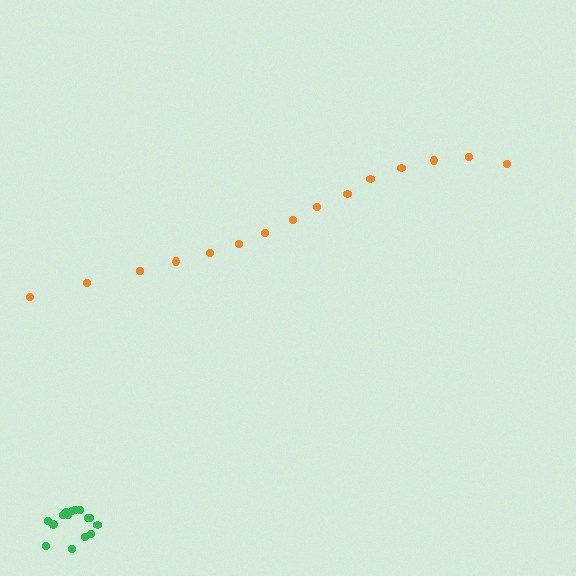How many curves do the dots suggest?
There are 2 distinct paths.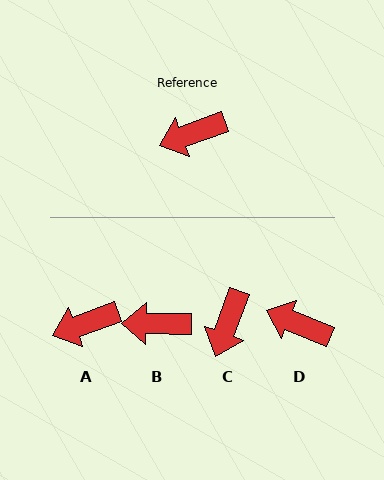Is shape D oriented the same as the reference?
No, it is off by about 42 degrees.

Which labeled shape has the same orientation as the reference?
A.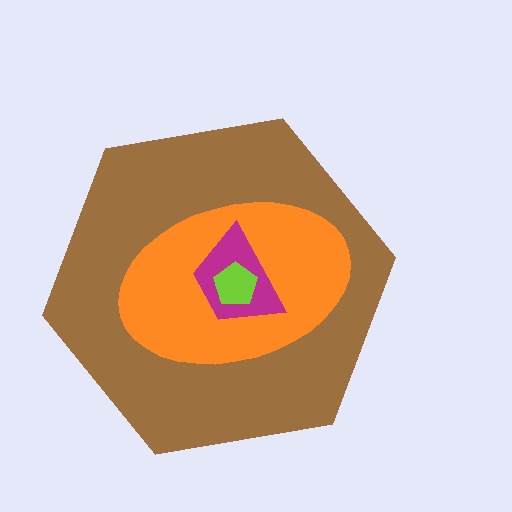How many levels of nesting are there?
4.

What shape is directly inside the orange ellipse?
The magenta trapezoid.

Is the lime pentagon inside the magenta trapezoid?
Yes.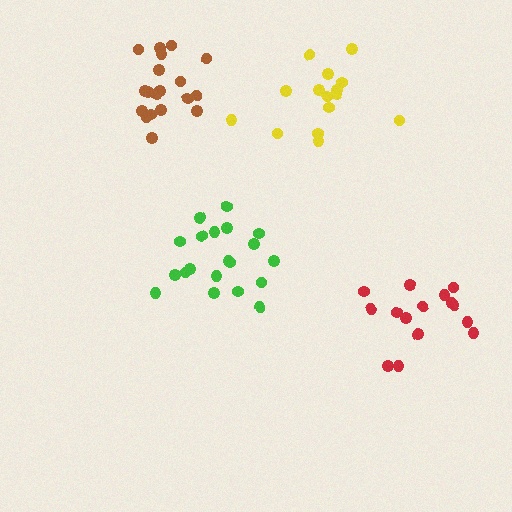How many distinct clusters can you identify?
There are 4 distinct clusters.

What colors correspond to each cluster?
The clusters are colored: yellow, green, brown, red.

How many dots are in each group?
Group 1: 15 dots, Group 2: 20 dots, Group 3: 19 dots, Group 4: 15 dots (69 total).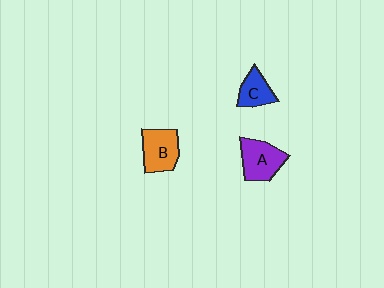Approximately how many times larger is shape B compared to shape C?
Approximately 1.4 times.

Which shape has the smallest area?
Shape C (blue).